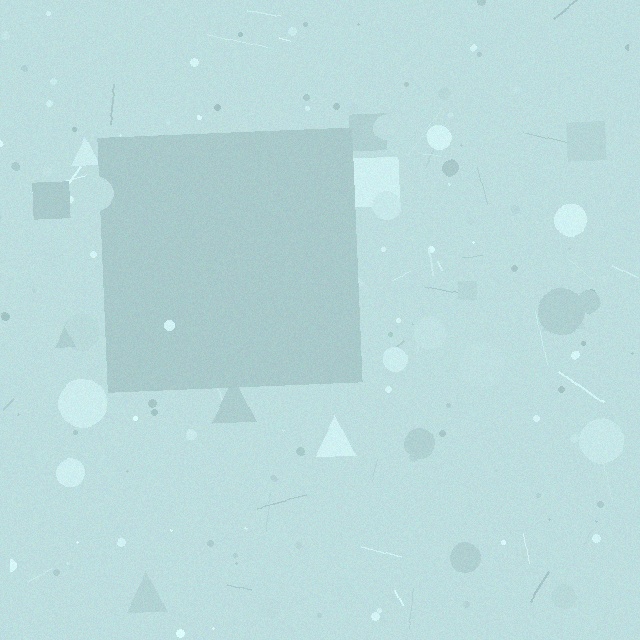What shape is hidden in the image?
A square is hidden in the image.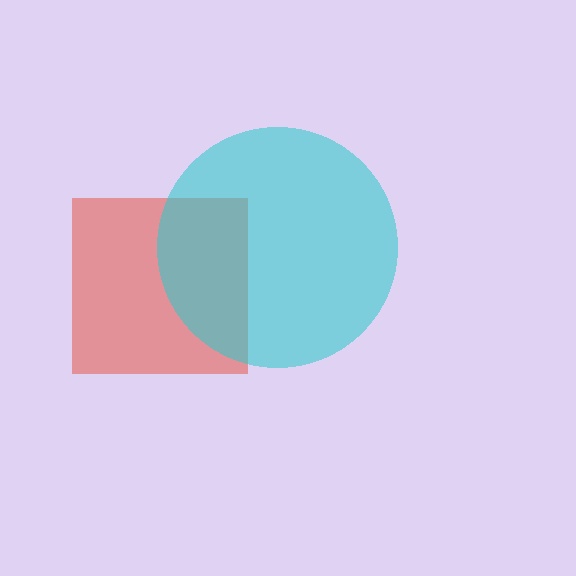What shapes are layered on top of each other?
The layered shapes are: a red square, a cyan circle.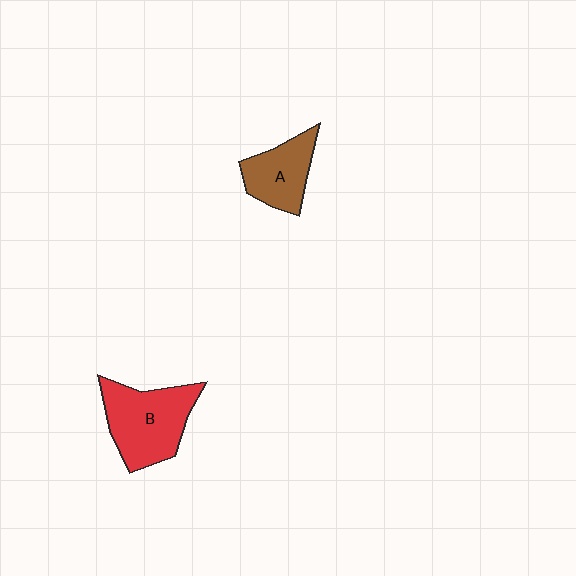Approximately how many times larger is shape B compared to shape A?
Approximately 1.5 times.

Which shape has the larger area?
Shape B (red).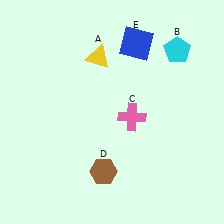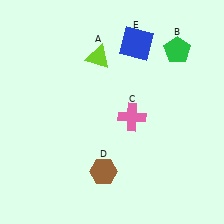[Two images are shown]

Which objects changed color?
A changed from yellow to lime. B changed from cyan to green.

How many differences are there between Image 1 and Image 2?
There are 2 differences between the two images.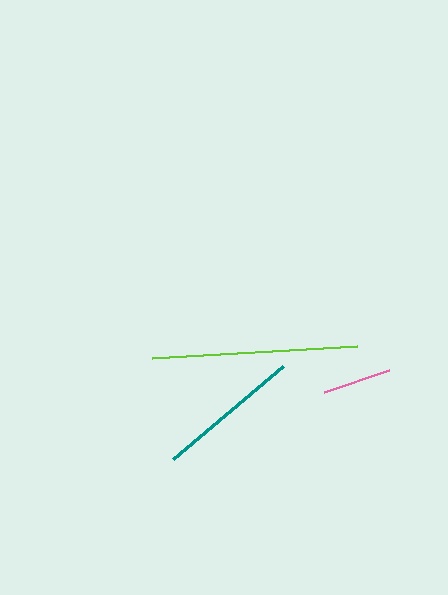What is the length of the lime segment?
The lime segment is approximately 205 pixels long.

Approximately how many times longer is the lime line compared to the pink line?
The lime line is approximately 3.0 times the length of the pink line.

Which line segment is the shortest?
The pink line is the shortest at approximately 69 pixels.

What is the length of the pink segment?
The pink segment is approximately 69 pixels long.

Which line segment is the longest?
The lime line is the longest at approximately 205 pixels.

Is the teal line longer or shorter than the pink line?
The teal line is longer than the pink line.